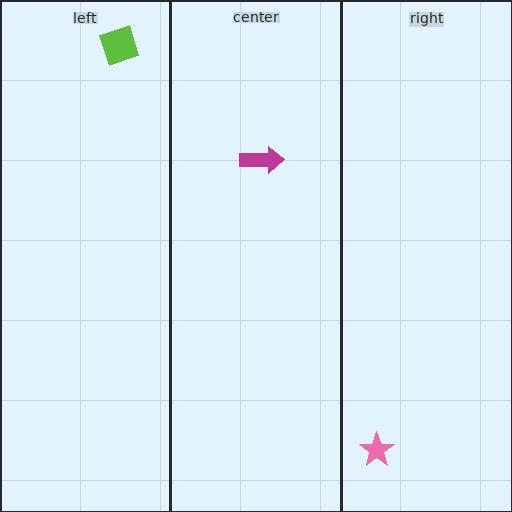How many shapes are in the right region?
1.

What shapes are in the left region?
The lime diamond.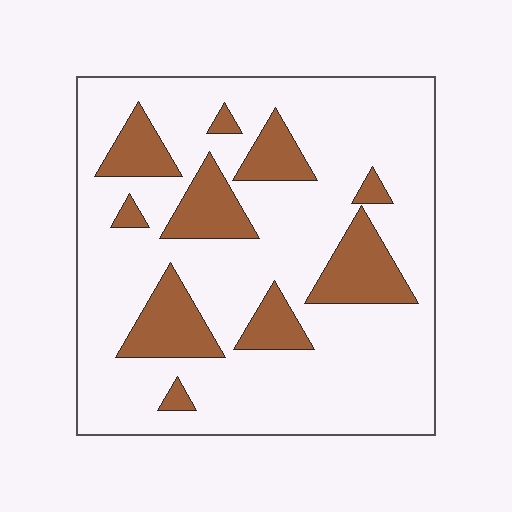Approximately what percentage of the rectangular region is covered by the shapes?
Approximately 20%.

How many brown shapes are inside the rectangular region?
10.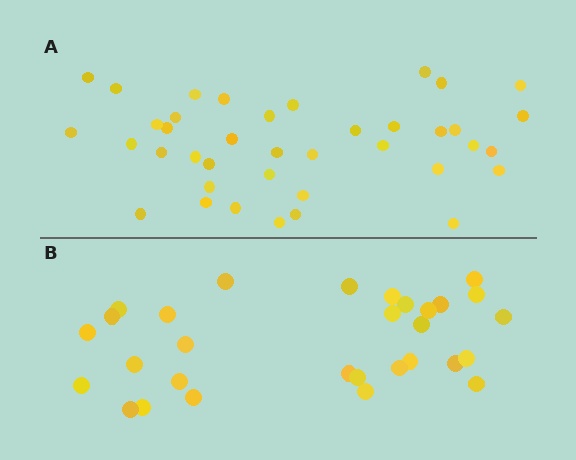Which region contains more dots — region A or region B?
Region A (the top region) has more dots.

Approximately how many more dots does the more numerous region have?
Region A has roughly 8 or so more dots than region B.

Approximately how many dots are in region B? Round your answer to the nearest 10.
About 30 dots.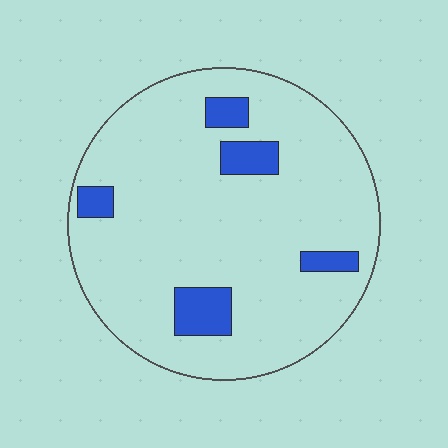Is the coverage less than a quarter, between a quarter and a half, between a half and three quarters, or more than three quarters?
Less than a quarter.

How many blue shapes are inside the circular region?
5.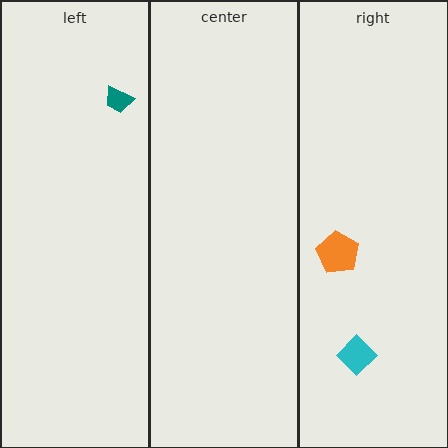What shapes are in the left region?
The teal trapezoid.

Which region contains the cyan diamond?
The right region.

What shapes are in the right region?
The orange pentagon, the cyan diamond.